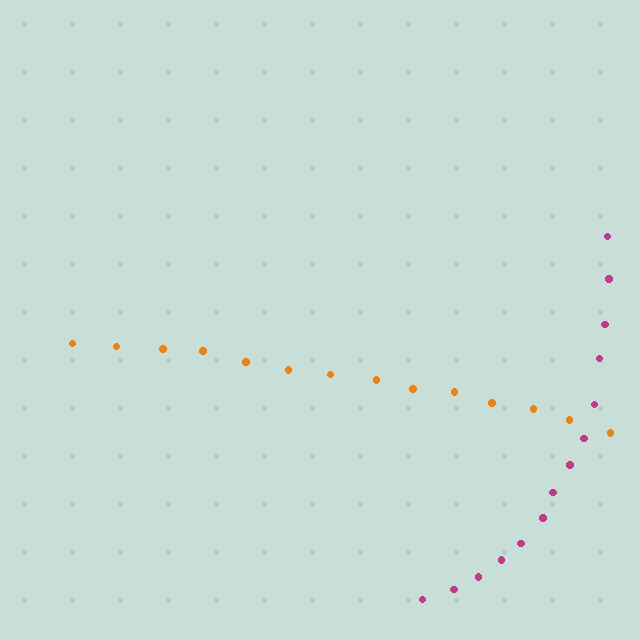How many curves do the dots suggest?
There are 2 distinct paths.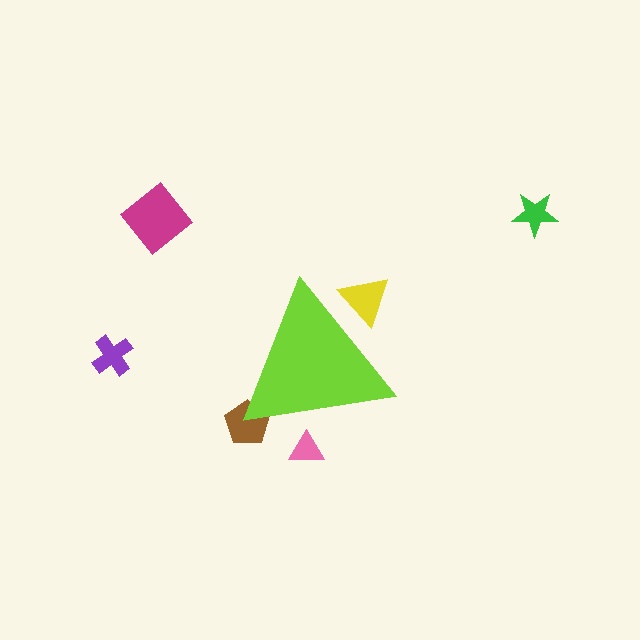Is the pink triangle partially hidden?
Yes, the pink triangle is partially hidden behind the lime triangle.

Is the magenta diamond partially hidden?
No, the magenta diamond is fully visible.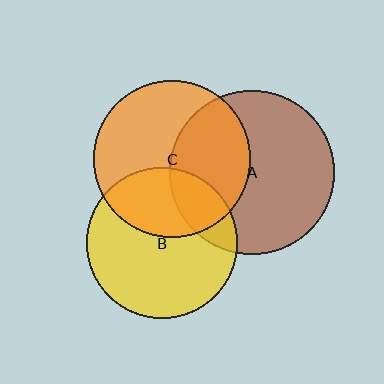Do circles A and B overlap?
Yes.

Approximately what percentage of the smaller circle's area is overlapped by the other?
Approximately 20%.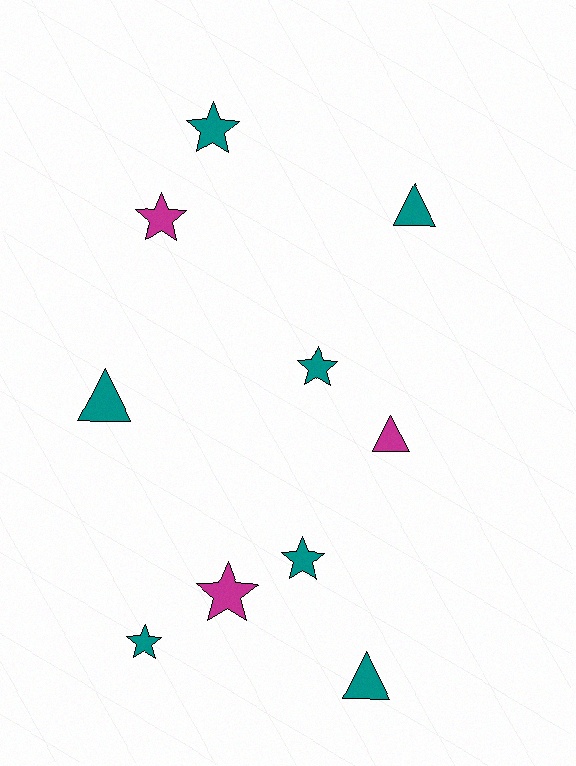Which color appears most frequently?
Teal, with 7 objects.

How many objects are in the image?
There are 10 objects.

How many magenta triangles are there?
There is 1 magenta triangle.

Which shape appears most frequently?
Star, with 6 objects.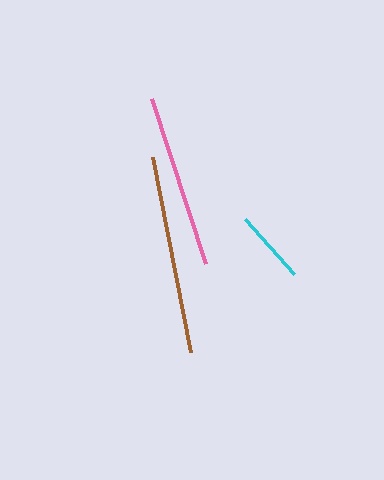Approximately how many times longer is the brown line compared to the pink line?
The brown line is approximately 1.1 times the length of the pink line.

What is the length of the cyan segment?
The cyan segment is approximately 74 pixels long.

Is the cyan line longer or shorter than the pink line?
The pink line is longer than the cyan line.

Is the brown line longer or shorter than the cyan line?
The brown line is longer than the cyan line.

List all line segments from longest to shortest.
From longest to shortest: brown, pink, cyan.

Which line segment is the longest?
The brown line is the longest at approximately 199 pixels.